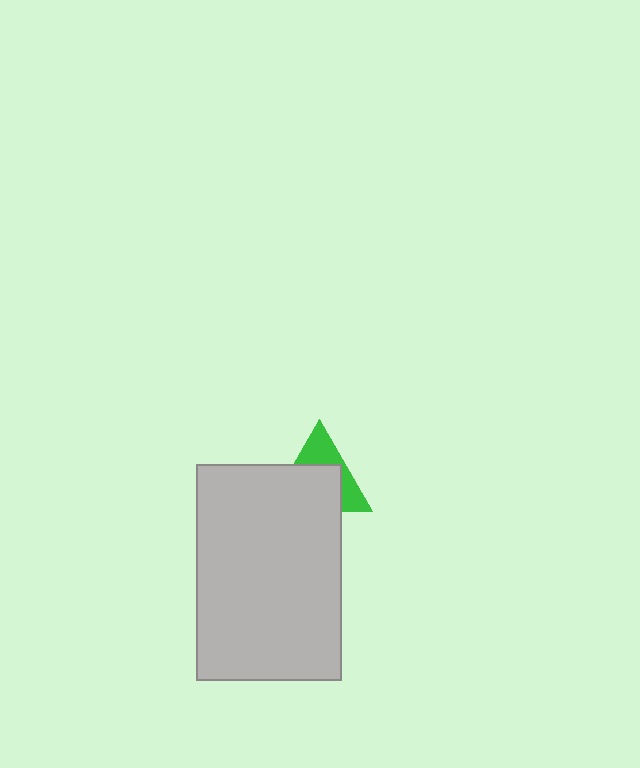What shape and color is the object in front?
The object in front is a light gray rectangle.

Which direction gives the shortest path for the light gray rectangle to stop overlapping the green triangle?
Moving down gives the shortest separation.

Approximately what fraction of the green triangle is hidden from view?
Roughly 60% of the green triangle is hidden behind the light gray rectangle.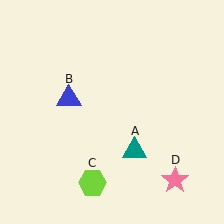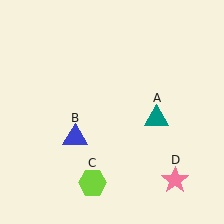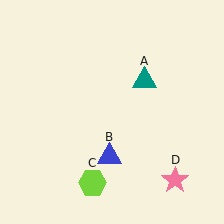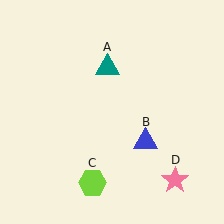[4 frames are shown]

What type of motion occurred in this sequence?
The teal triangle (object A), blue triangle (object B) rotated counterclockwise around the center of the scene.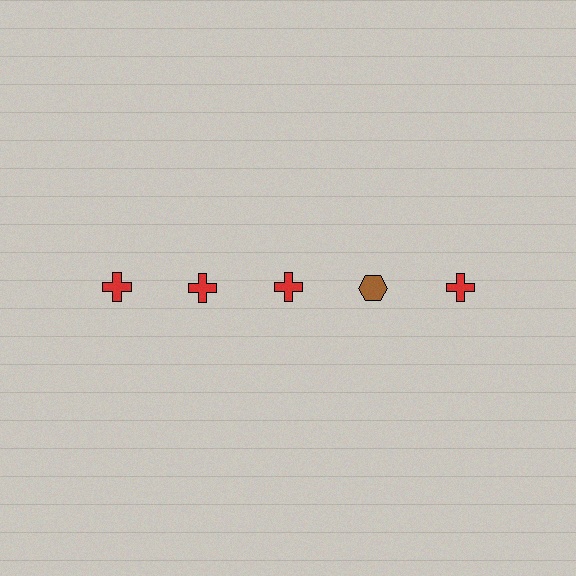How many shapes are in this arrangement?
There are 5 shapes arranged in a grid pattern.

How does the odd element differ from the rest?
It differs in both color (brown instead of red) and shape (hexagon instead of cross).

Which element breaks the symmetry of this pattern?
The brown hexagon in the top row, second from right column breaks the symmetry. All other shapes are red crosses.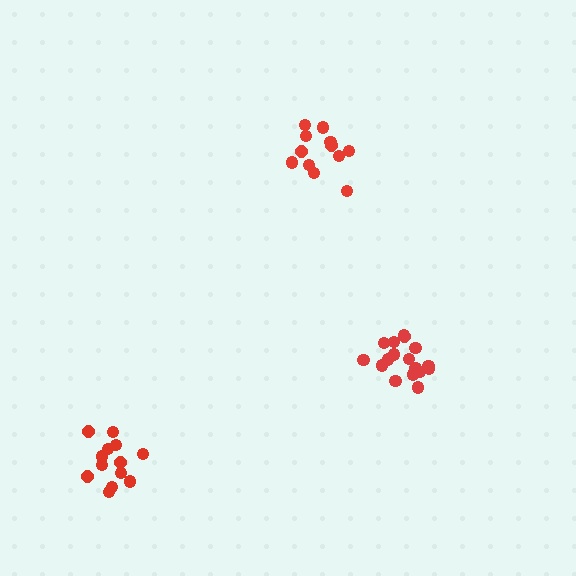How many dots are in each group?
Group 1: 17 dots, Group 2: 12 dots, Group 3: 13 dots (42 total).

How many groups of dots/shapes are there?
There are 3 groups.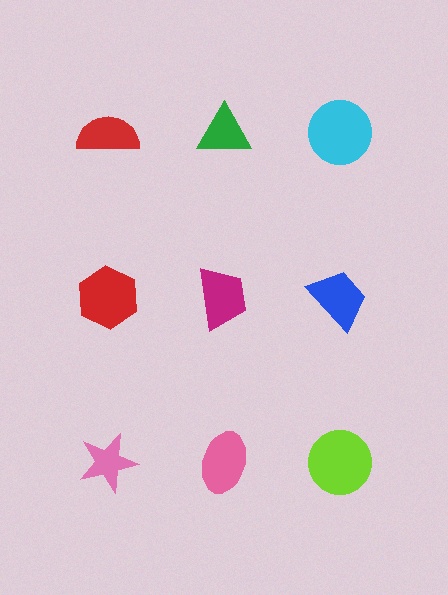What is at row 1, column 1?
A red semicircle.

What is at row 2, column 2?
A magenta trapezoid.